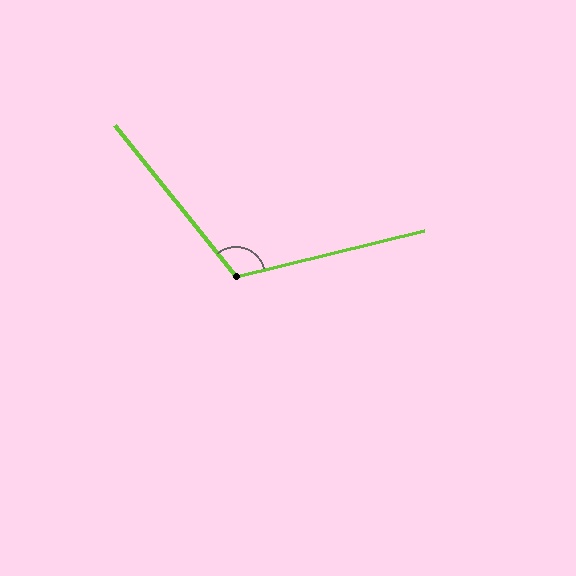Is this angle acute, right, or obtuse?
It is obtuse.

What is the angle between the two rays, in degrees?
Approximately 115 degrees.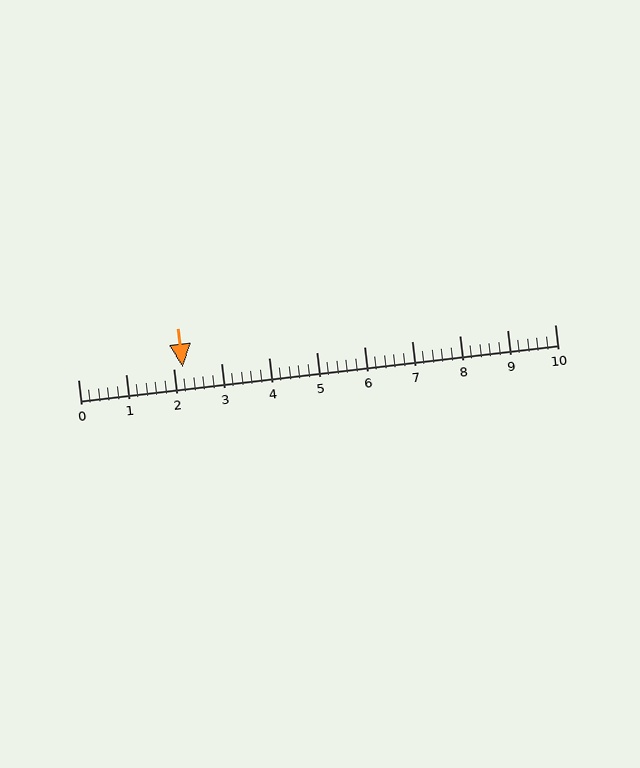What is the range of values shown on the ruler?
The ruler shows values from 0 to 10.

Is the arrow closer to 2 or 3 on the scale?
The arrow is closer to 2.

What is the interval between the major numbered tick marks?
The major tick marks are spaced 1 units apart.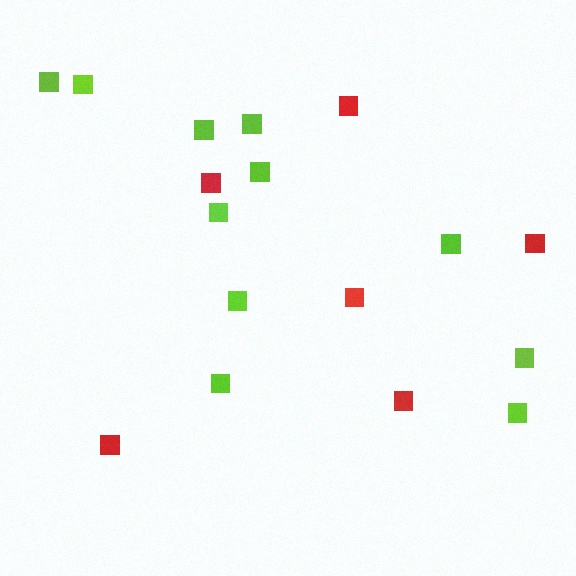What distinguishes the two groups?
There are 2 groups: one group of lime squares (11) and one group of red squares (6).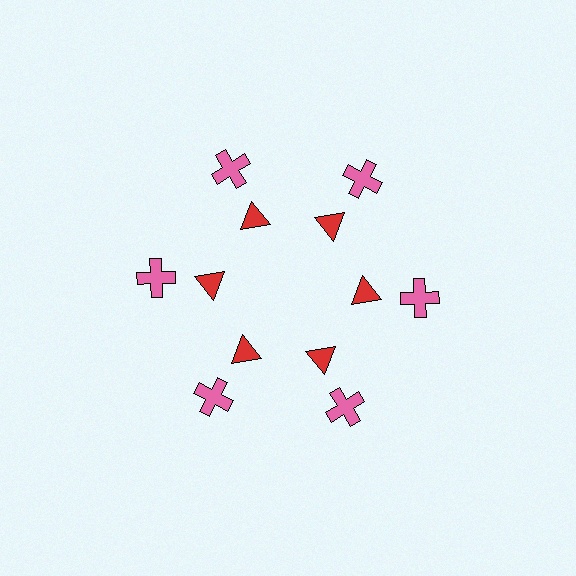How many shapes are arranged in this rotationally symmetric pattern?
There are 12 shapes, arranged in 6 groups of 2.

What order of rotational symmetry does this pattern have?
This pattern has 6-fold rotational symmetry.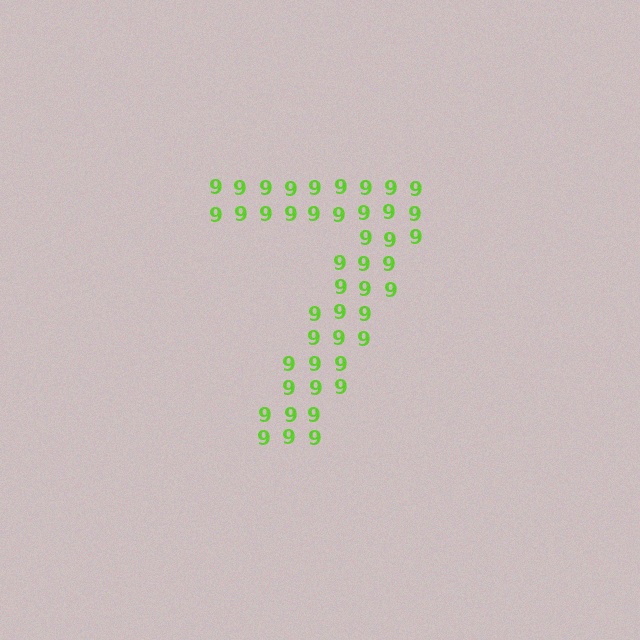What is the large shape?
The large shape is the digit 7.